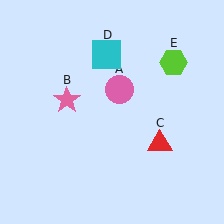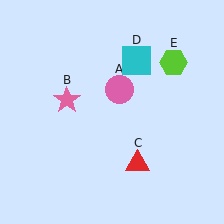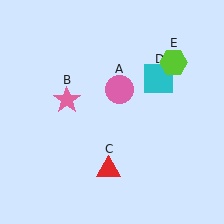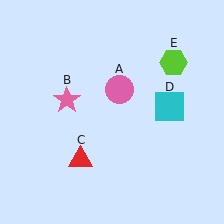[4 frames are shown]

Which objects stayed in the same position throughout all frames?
Pink circle (object A) and pink star (object B) and lime hexagon (object E) remained stationary.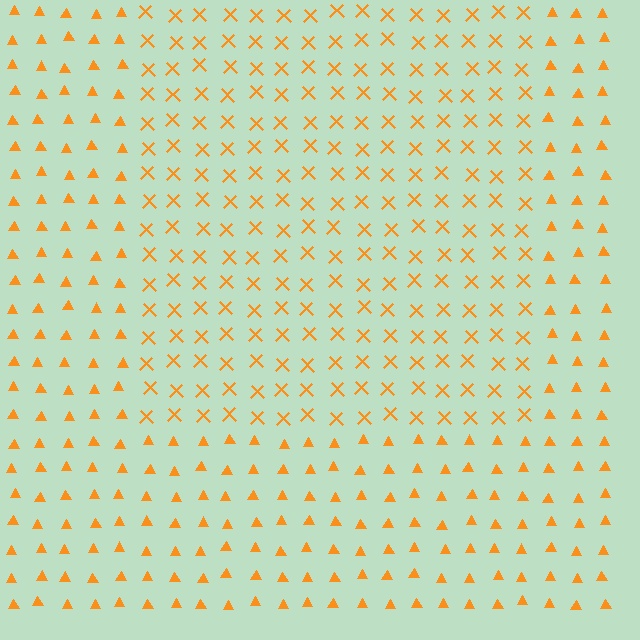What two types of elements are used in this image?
The image uses X marks inside the rectangle region and triangles outside it.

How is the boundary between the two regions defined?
The boundary is defined by a change in element shape: X marks inside vs. triangles outside. All elements share the same color and spacing.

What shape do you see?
I see a rectangle.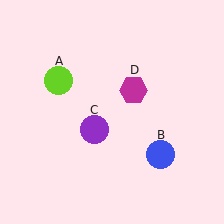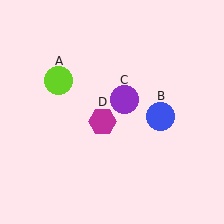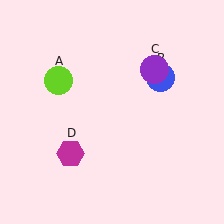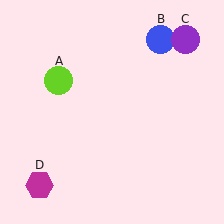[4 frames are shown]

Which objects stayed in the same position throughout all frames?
Lime circle (object A) remained stationary.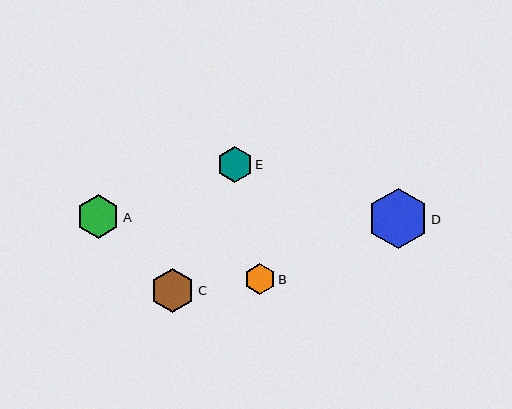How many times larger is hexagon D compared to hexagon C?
Hexagon D is approximately 1.4 times the size of hexagon C.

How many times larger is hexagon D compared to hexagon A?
Hexagon D is approximately 1.4 times the size of hexagon A.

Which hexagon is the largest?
Hexagon D is the largest with a size of approximately 61 pixels.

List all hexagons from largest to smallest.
From largest to smallest: D, C, A, E, B.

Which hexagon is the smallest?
Hexagon B is the smallest with a size of approximately 31 pixels.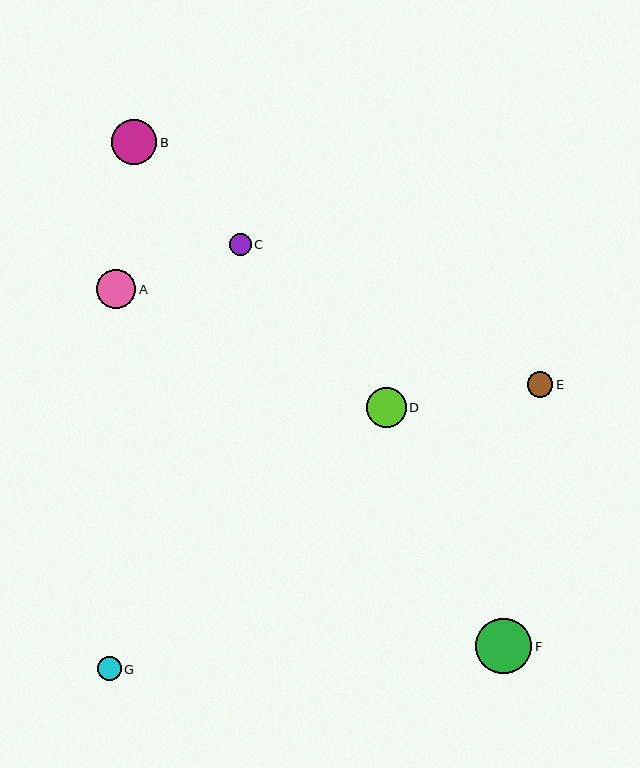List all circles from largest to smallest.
From largest to smallest: F, B, D, A, E, G, C.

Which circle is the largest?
Circle F is the largest with a size of approximately 56 pixels.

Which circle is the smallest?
Circle C is the smallest with a size of approximately 22 pixels.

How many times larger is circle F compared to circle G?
Circle F is approximately 2.3 times the size of circle G.